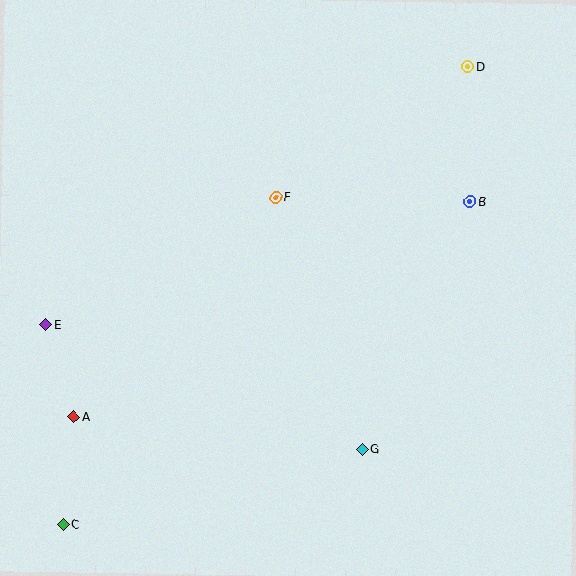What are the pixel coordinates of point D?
Point D is at (467, 67).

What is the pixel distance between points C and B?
The distance between C and B is 519 pixels.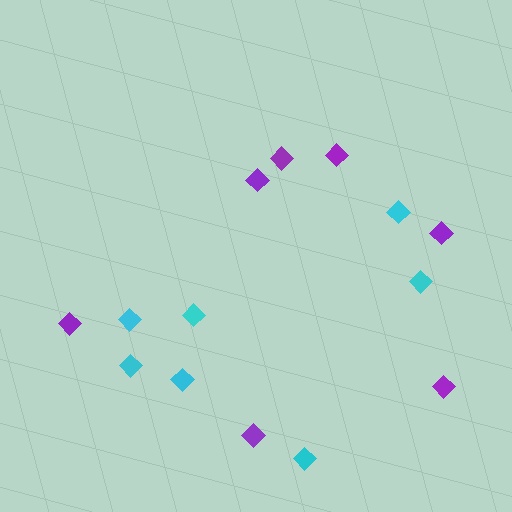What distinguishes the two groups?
There are 2 groups: one group of purple diamonds (7) and one group of cyan diamonds (7).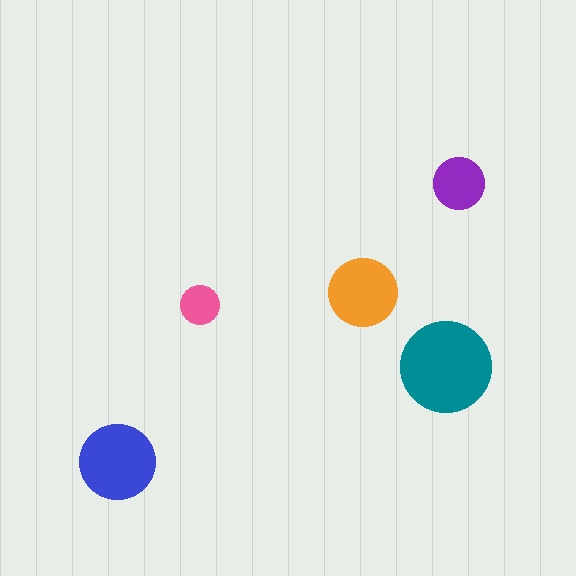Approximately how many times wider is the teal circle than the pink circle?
About 2.5 times wider.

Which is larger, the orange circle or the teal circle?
The teal one.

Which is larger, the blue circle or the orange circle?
The blue one.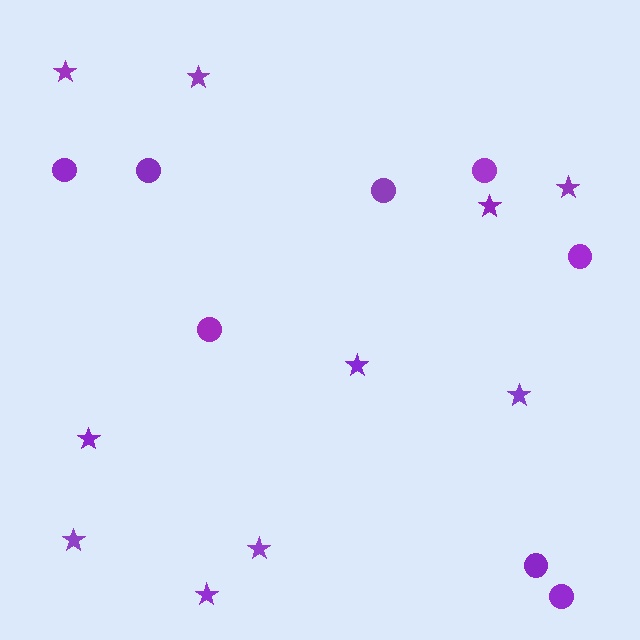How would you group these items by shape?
There are 2 groups: one group of stars (10) and one group of circles (8).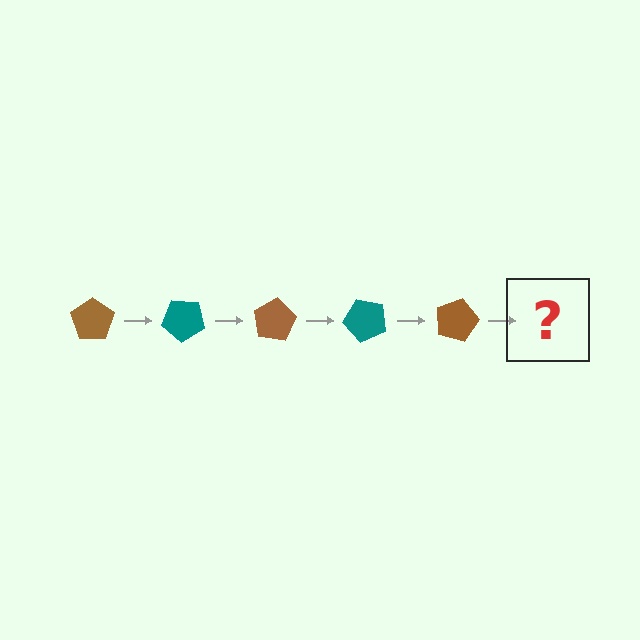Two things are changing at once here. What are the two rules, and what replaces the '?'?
The two rules are that it rotates 40 degrees each step and the color cycles through brown and teal. The '?' should be a teal pentagon, rotated 200 degrees from the start.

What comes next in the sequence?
The next element should be a teal pentagon, rotated 200 degrees from the start.